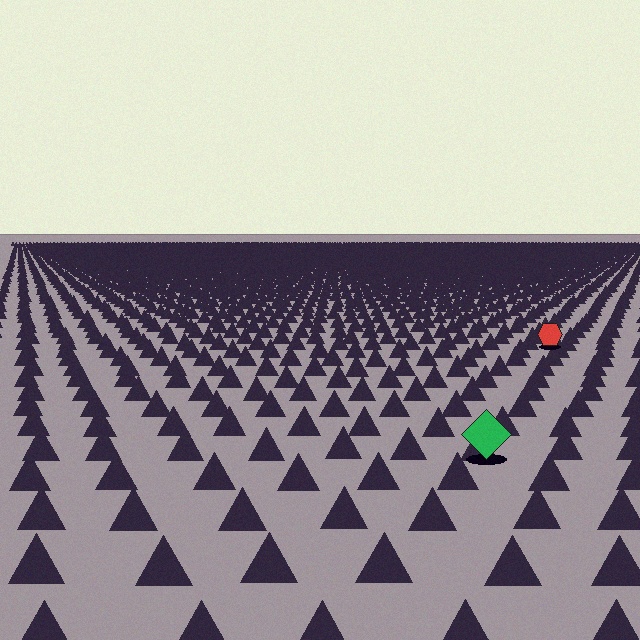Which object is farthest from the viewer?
The red hexagon is farthest from the viewer. It appears smaller and the ground texture around it is denser.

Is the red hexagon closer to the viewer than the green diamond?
No. The green diamond is closer — you can tell from the texture gradient: the ground texture is coarser near it.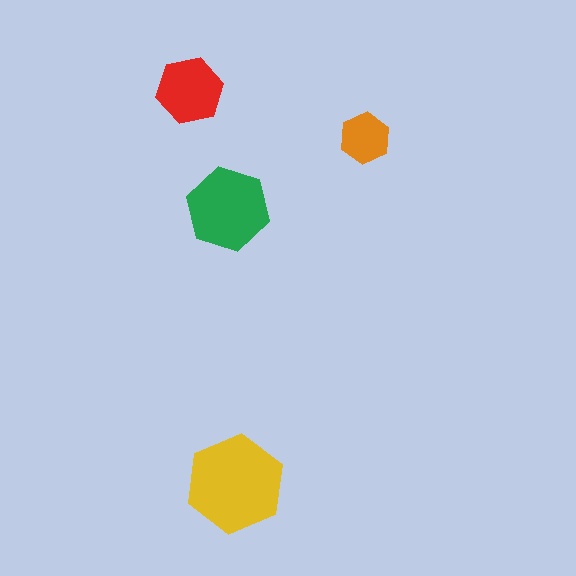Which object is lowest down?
The yellow hexagon is bottommost.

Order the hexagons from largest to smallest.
the yellow one, the green one, the red one, the orange one.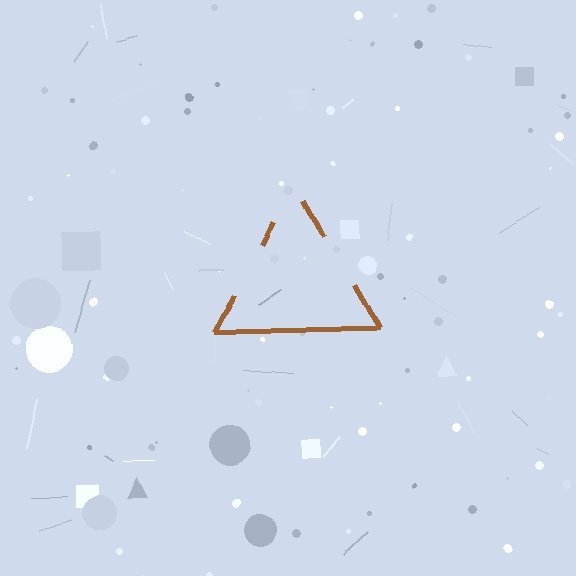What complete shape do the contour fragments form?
The contour fragments form a triangle.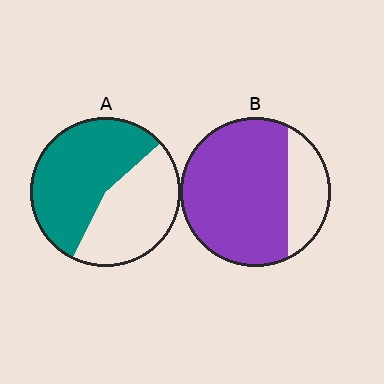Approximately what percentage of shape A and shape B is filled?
A is approximately 55% and B is approximately 75%.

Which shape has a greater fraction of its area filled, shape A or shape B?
Shape B.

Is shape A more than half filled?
Yes.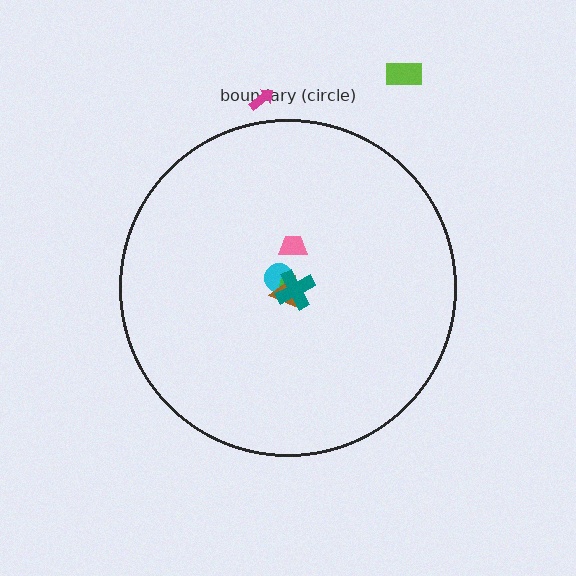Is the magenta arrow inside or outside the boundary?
Outside.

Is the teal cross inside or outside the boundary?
Inside.